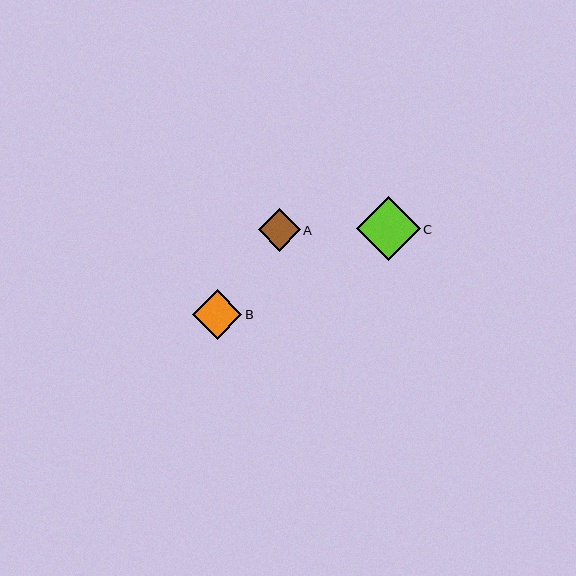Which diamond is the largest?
Diamond C is the largest with a size of approximately 63 pixels.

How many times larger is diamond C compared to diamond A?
Diamond C is approximately 1.5 times the size of diamond A.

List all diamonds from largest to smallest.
From largest to smallest: C, B, A.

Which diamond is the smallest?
Diamond A is the smallest with a size of approximately 42 pixels.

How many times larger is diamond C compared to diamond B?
Diamond C is approximately 1.3 times the size of diamond B.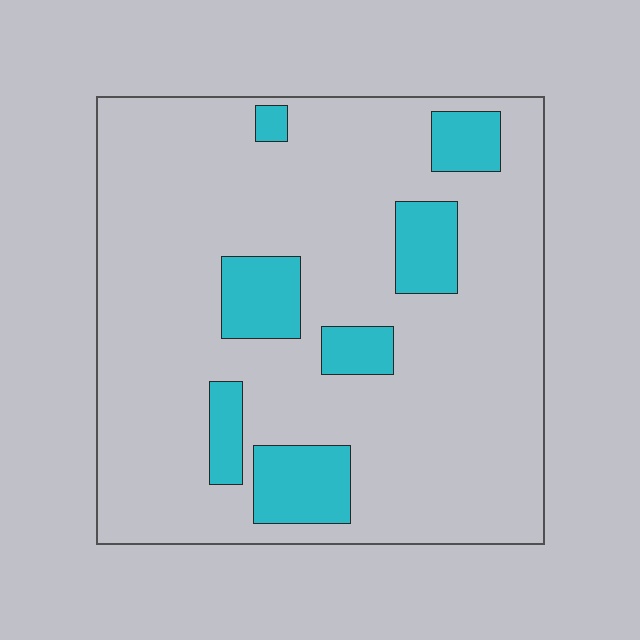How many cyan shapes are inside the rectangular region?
7.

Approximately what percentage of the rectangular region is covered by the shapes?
Approximately 15%.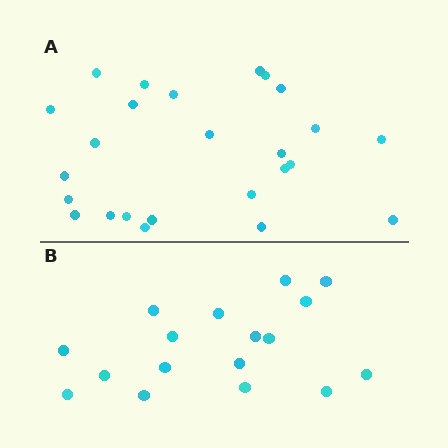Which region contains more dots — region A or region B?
Region A (the top region) has more dots.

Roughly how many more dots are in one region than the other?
Region A has roughly 8 or so more dots than region B.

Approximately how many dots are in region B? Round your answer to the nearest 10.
About 20 dots. (The exact count is 17, which rounds to 20.)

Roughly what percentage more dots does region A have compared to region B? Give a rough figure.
About 45% more.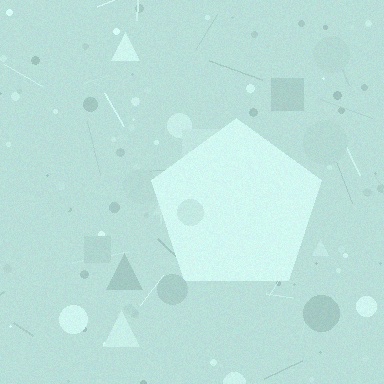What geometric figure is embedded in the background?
A pentagon is embedded in the background.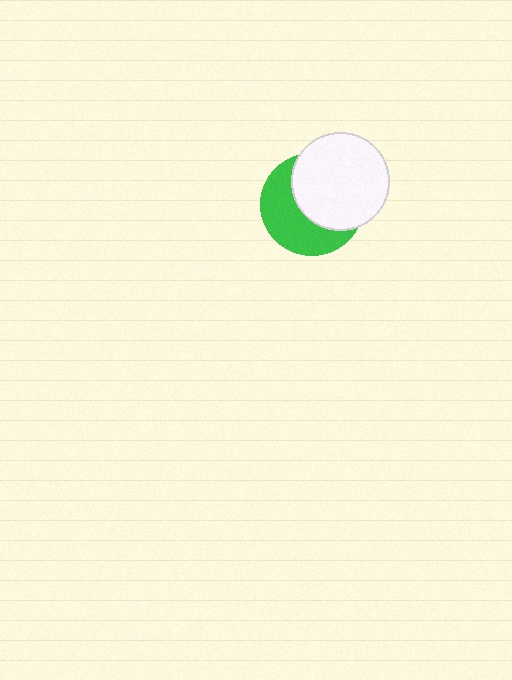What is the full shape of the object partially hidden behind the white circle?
The partially hidden object is a green circle.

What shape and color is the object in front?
The object in front is a white circle.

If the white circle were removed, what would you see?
You would see the complete green circle.